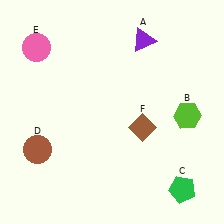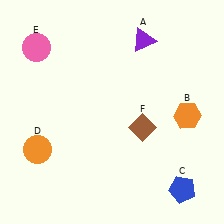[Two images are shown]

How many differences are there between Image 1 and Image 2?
There are 3 differences between the two images.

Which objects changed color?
B changed from lime to orange. C changed from green to blue. D changed from brown to orange.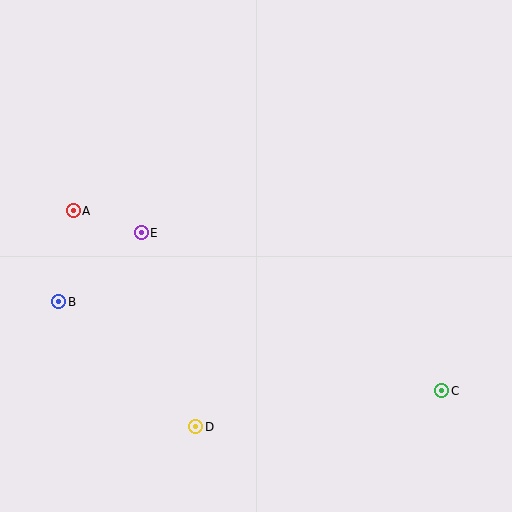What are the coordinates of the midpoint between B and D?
The midpoint between B and D is at (127, 364).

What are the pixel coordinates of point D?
Point D is at (196, 427).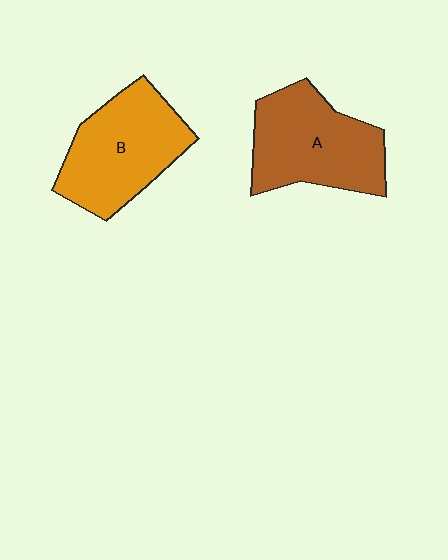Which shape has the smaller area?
Shape B (orange).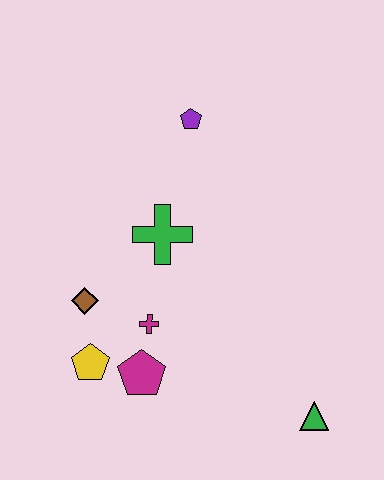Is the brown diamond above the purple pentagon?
No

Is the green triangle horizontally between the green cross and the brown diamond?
No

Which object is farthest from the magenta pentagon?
The purple pentagon is farthest from the magenta pentagon.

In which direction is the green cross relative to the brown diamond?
The green cross is to the right of the brown diamond.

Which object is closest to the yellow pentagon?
The magenta pentagon is closest to the yellow pentagon.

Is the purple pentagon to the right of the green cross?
Yes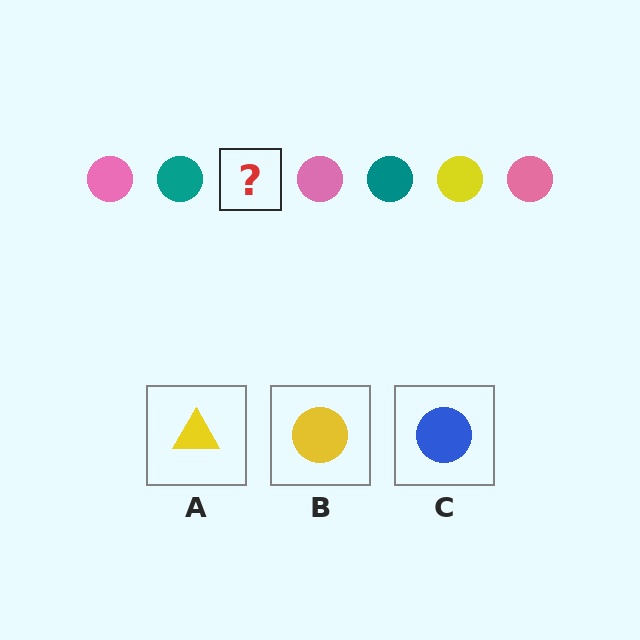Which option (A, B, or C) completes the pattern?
B.